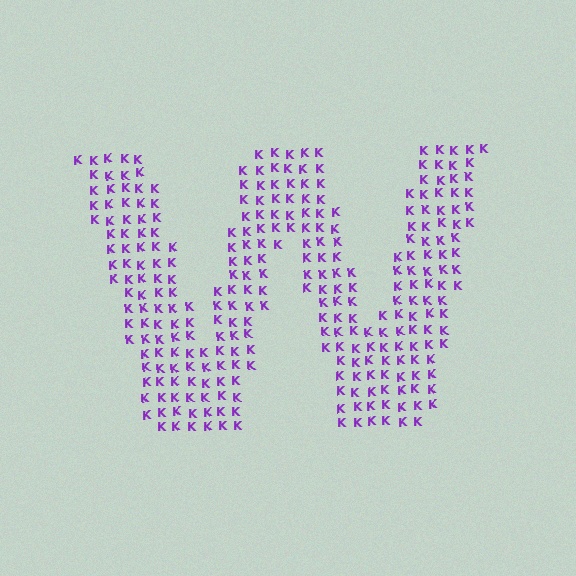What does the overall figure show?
The overall figure shows the letter W.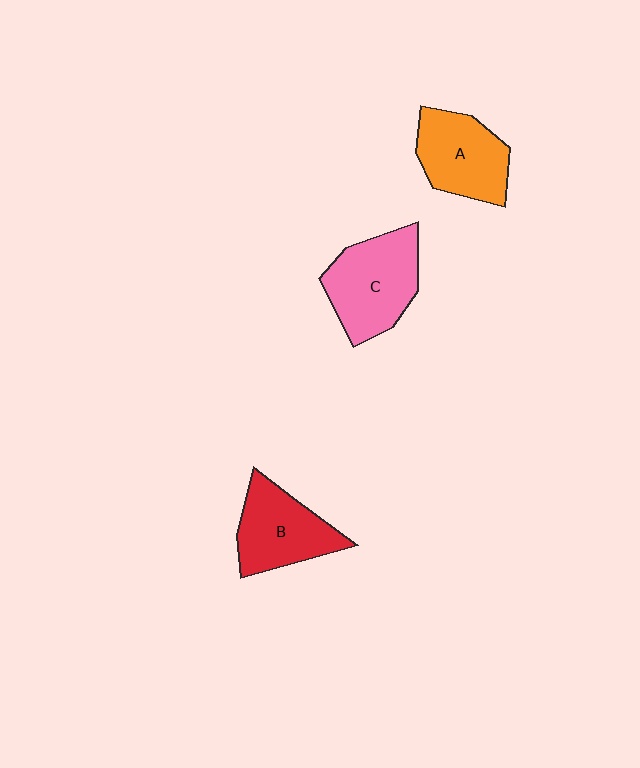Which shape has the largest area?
Shape C (pink).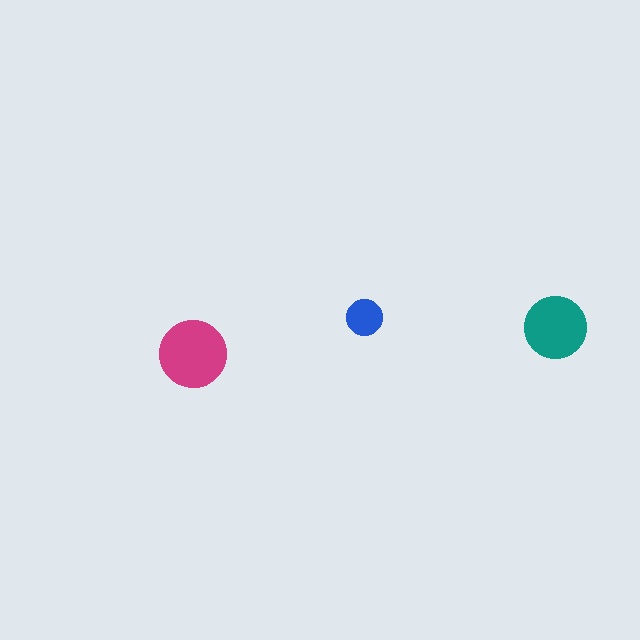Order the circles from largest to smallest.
the magenta one, the teal one, the blue one.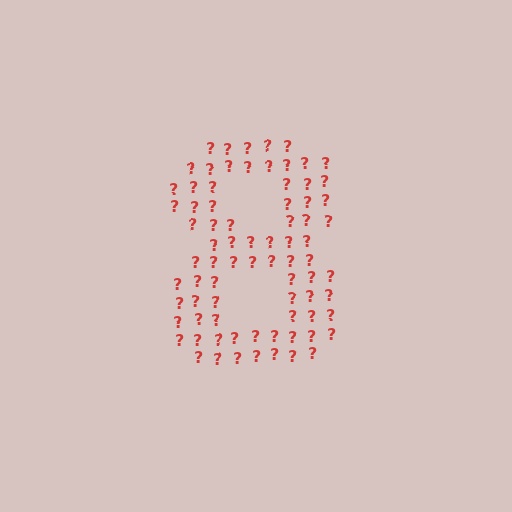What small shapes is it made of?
It is made of small question marks.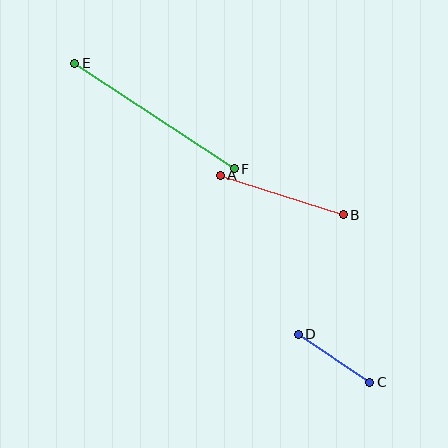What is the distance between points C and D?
The distance is approximately 86 pixels.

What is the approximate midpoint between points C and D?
The midpoint is at approximately (334, 358) pixels.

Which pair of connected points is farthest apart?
Points E and F are farthest apart.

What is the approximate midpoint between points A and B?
The midpoint is at approximately (282, 195) pixels.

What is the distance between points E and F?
The distance is approximately 191 pixels.